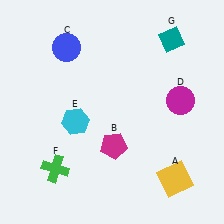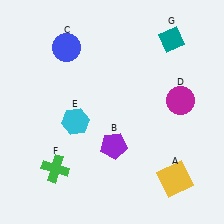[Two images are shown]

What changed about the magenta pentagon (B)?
In Image 1, B is magenta. In Image 2, it changed to purple.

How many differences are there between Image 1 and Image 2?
There is 1 difference between the two images.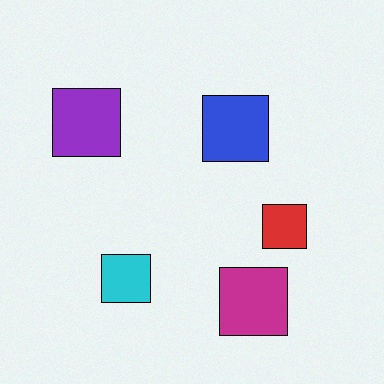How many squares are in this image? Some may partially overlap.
There are 5 squares.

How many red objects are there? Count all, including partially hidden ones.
There is 1 red object.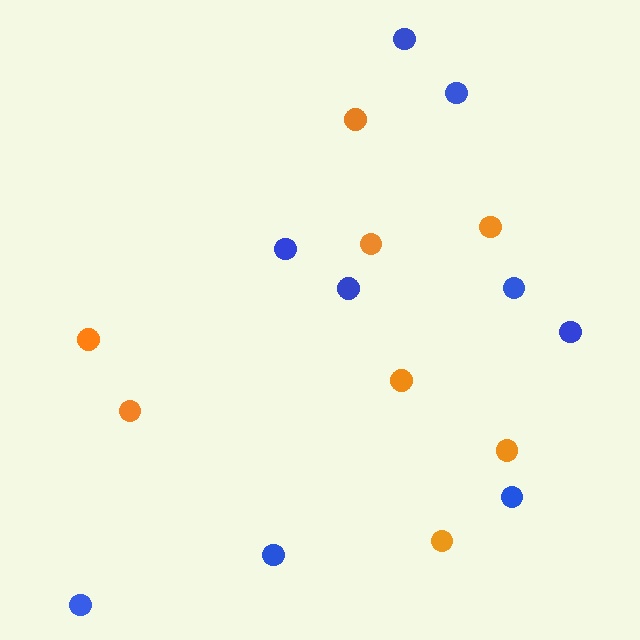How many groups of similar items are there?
There are 2 groups: one group of blue circles (9) and one group of orange circles (8).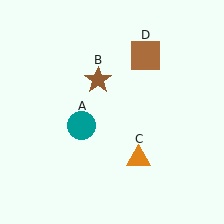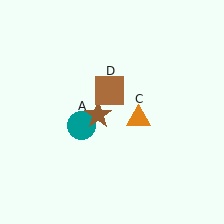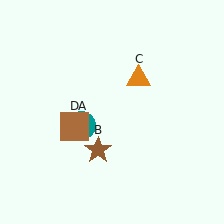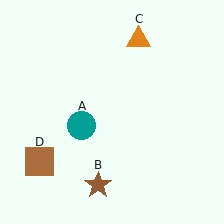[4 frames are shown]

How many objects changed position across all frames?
3 objects changed position: brown star (object B), orange triangle (object C), brown square (object D).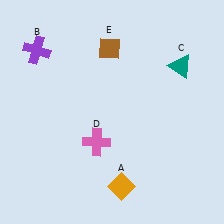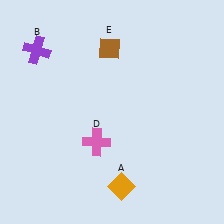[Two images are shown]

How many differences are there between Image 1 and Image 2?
There is 1 difference between the two images.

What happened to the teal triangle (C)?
The teal triangle (C) was removed in Image 2. It was in the top-right area of Image 1.